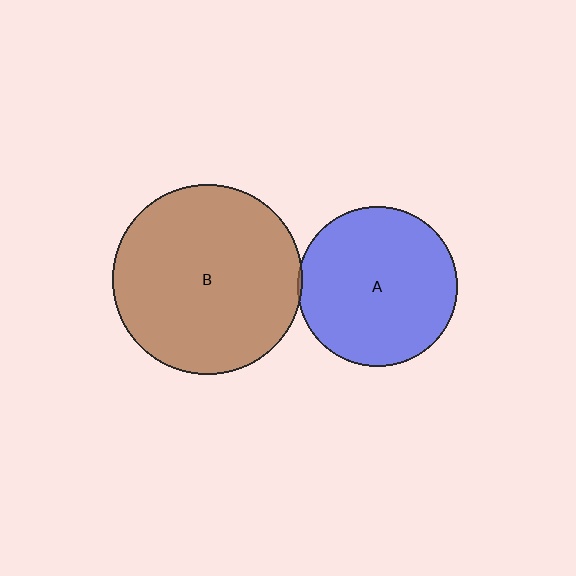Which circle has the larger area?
Circle B (brown).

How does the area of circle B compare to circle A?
Approximately 1.4 times.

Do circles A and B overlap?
Yes.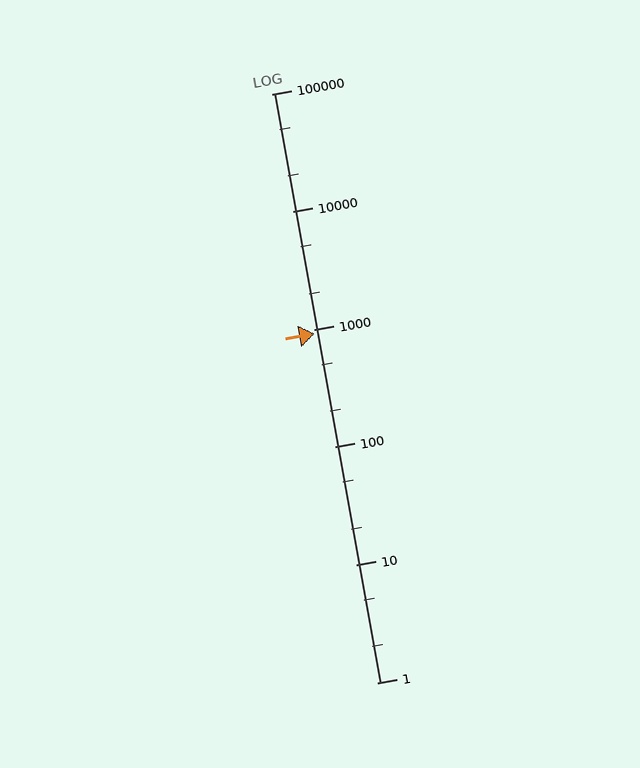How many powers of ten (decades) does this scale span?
The scale spans 5 decades, from 1 to 100000.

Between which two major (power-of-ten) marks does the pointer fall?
The pointer is between 100 and 1000.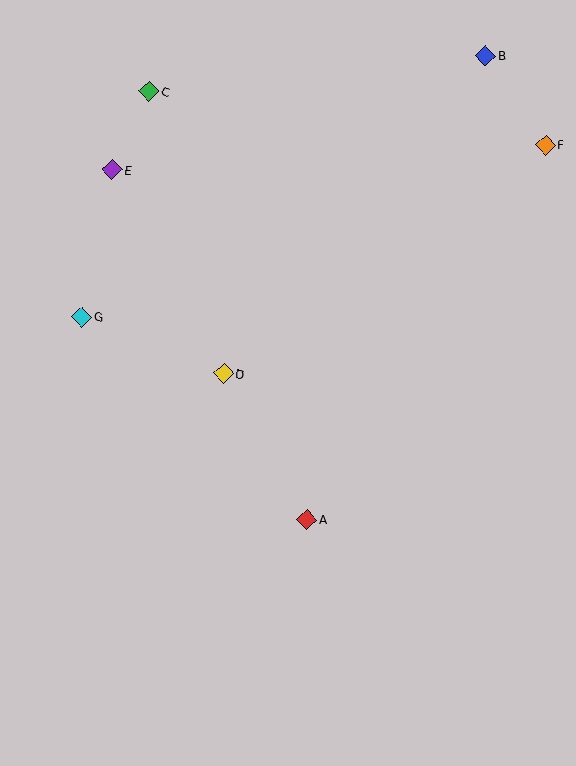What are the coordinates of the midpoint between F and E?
The midpoint between F and E is at (329, 157).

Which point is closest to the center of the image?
Point D at (224, 373) is closest to the center.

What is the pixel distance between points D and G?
The distance between D and G is 153 pixels.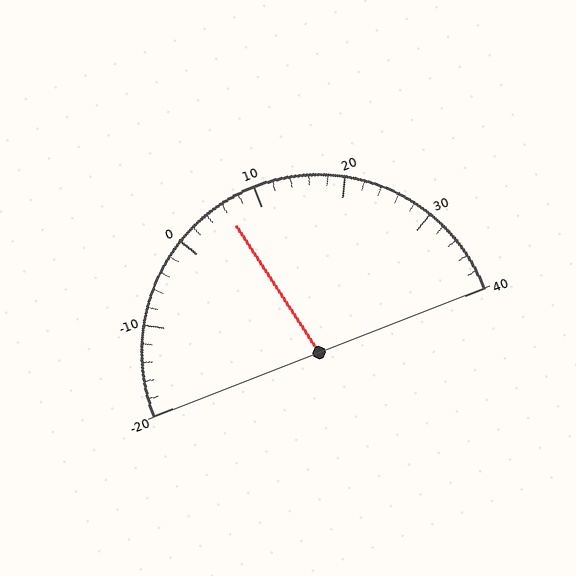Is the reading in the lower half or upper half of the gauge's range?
The reading is in the lower half of the range (-20 to 40).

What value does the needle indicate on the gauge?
The needle indicates approximately 6.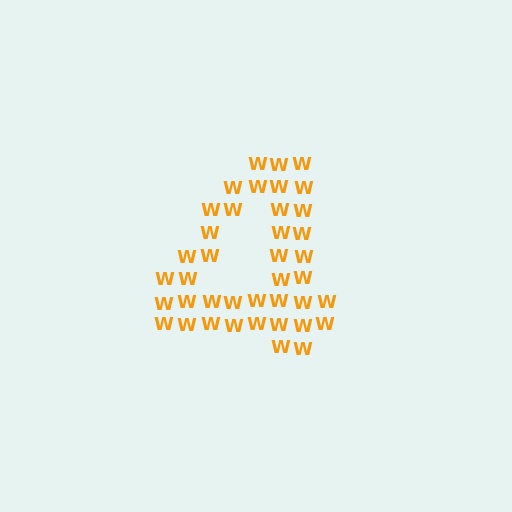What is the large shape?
The large shape is the digit 4.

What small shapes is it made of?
It is made of small letter W's.